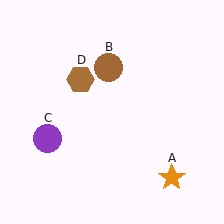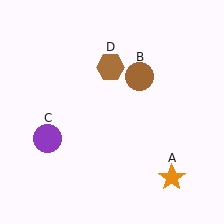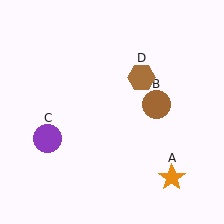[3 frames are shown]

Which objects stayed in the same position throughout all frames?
Orange star (object A) and purple circle (object C) remained stationary.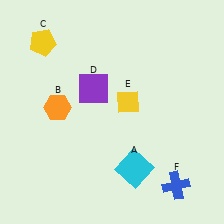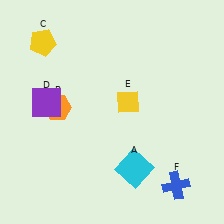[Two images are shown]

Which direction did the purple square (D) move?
The purple square (D) moved left.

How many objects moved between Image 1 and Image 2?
1 object moved between the two images.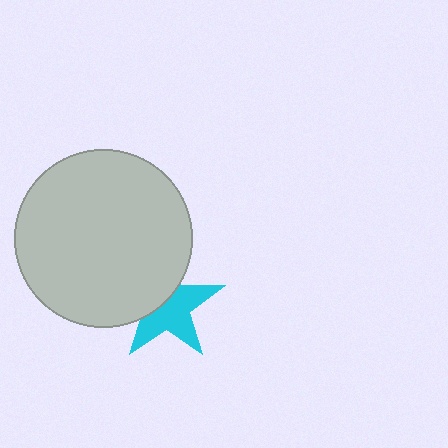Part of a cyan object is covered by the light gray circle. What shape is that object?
It is a star.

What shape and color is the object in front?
The object in front is a light gray circle.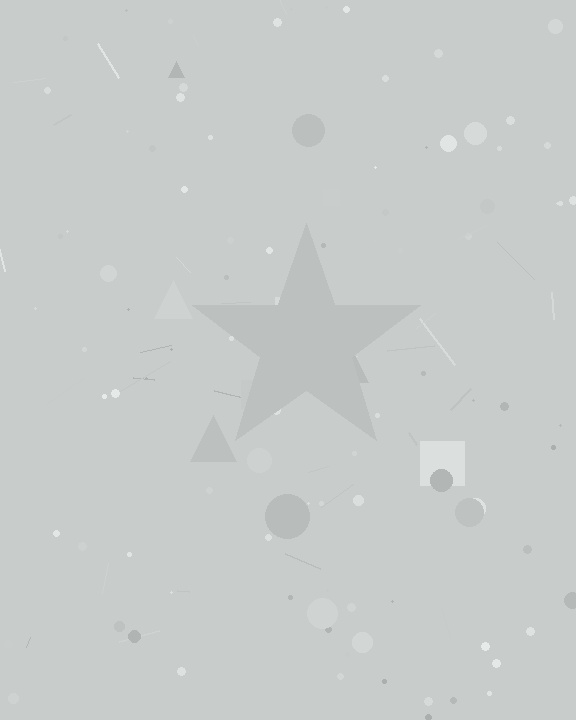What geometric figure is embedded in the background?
A star is embedded in the background.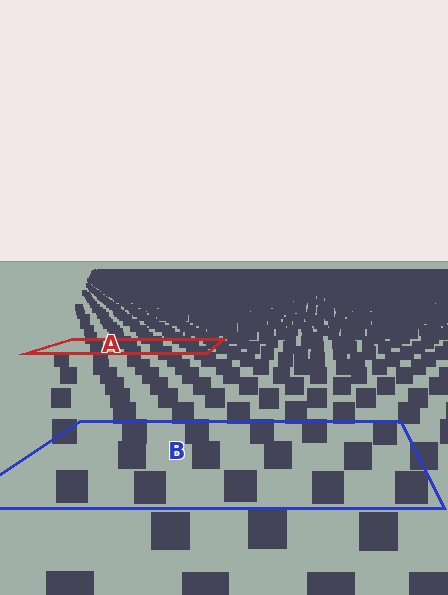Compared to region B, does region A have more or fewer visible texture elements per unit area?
Region A has more texture elements per unit area — they are packed more densely because it is farther away.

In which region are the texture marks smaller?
The texture marks are smaller in region A, because it is farther away.